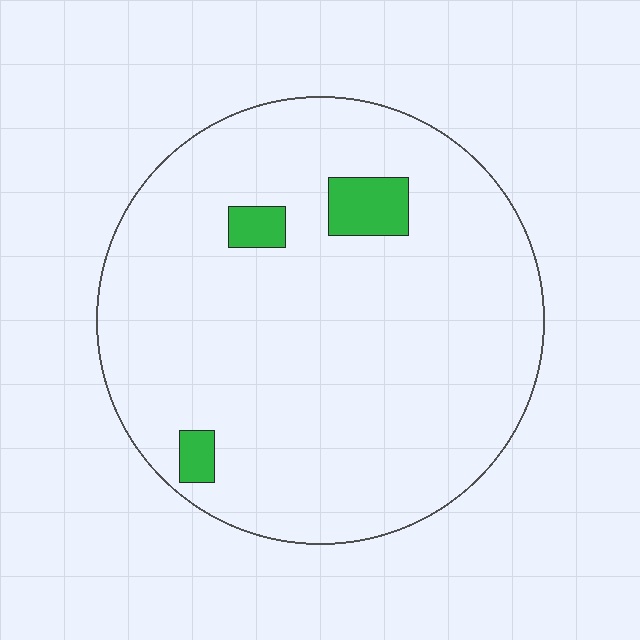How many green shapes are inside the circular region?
3.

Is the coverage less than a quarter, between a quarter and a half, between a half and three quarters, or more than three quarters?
Less than a quarter.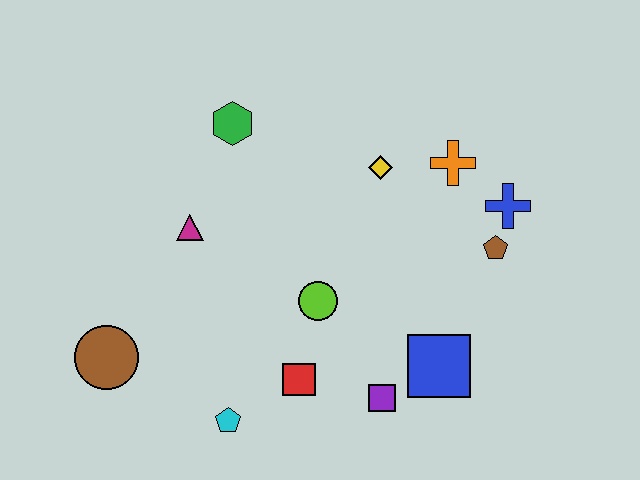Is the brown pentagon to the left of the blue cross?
Yes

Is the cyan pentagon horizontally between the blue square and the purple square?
No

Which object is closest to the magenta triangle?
The green hexagon is closest to the magenta triangle.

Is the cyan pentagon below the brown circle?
Yes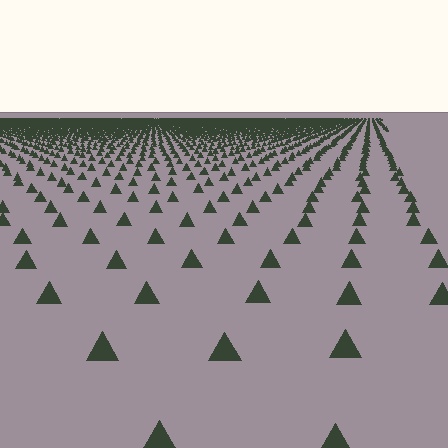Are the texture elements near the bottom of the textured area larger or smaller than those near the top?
Larger. Near the bottom, elements are closer to the viewer and appear at a bigger on-screen size.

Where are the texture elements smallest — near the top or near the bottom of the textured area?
Near the top.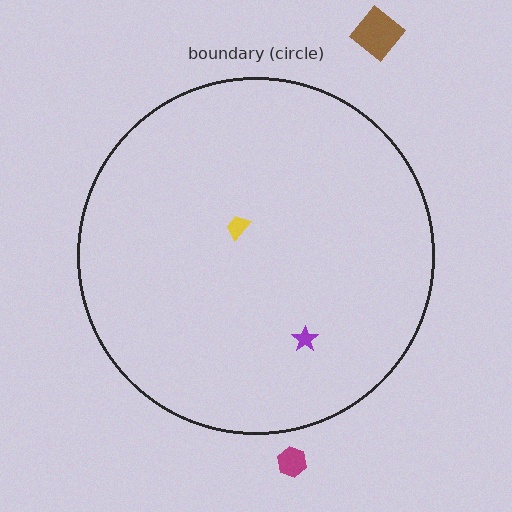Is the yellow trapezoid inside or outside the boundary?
Inside.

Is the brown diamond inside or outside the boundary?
Outside.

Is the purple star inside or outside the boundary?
Inside.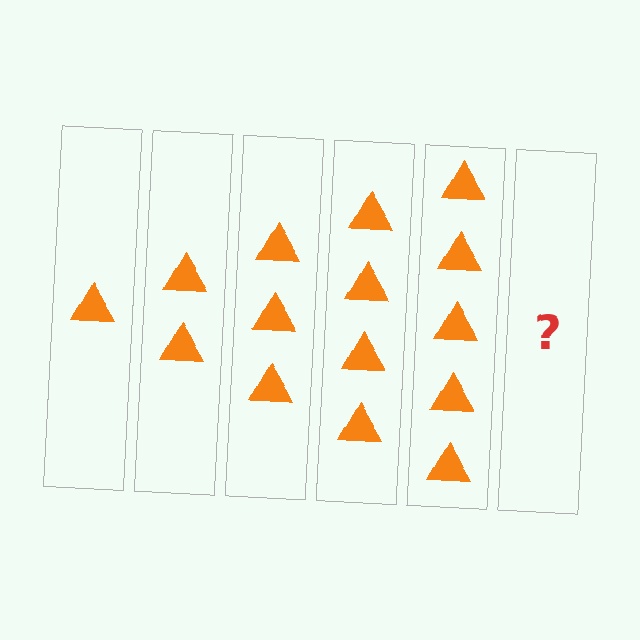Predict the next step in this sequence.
The next step is 6 triangles.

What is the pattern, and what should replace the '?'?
The pattern is that each step adds one more triangle. The '?' should be 6 triangles.